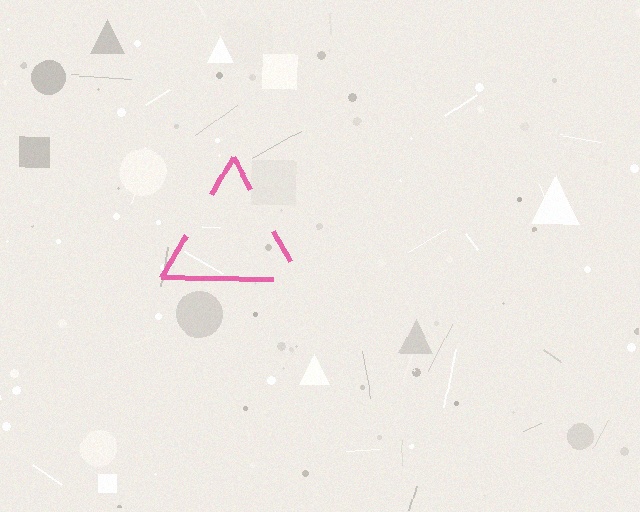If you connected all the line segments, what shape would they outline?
They would outline a triangle.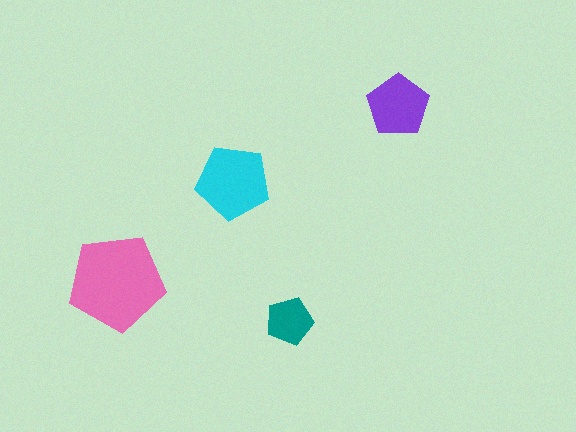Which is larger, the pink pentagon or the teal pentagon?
The pink one.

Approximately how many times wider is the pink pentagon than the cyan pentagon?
About 1.5 times wider.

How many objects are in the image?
There are 4 objects in the image.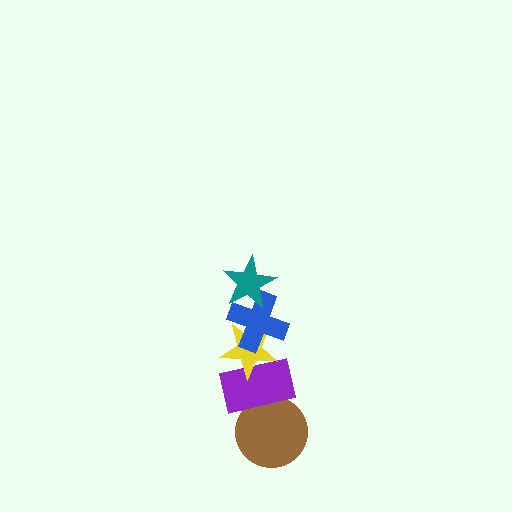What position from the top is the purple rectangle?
The purple rectangle is 4th from the top.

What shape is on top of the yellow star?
The blue cross is on top of the yellow star.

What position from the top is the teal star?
The teal star is 1st from the top.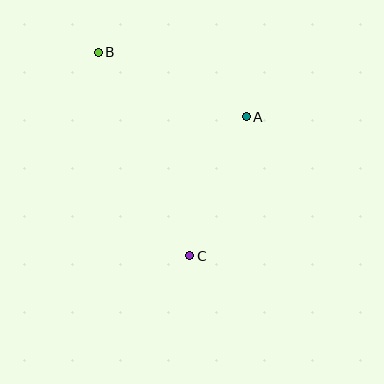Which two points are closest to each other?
Points A and C are closest to each other.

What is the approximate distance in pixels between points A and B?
The distance between A and B is approximately 161 pixels.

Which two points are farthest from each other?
Points B and C are farthest from each other.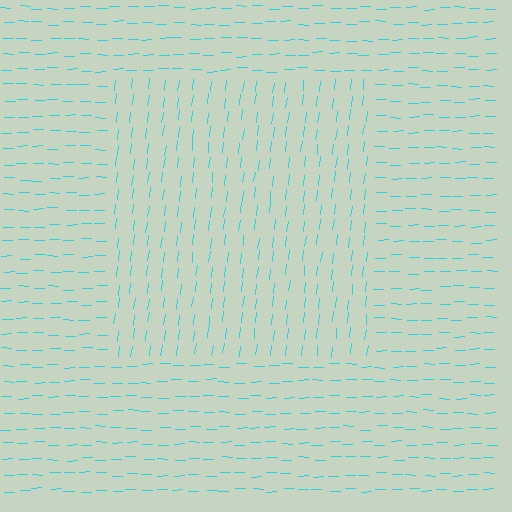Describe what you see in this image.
The image is filled with small cyan line segments. A rectangle region in the image has lines oriented differently from the surrounding lines, creating a visible texture boundary.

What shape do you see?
I see a rectangle.